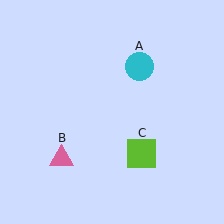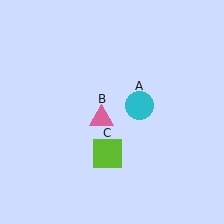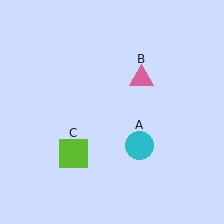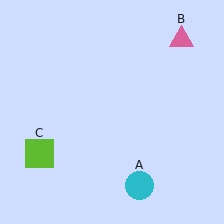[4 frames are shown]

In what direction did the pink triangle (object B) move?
The pink triangle (object B) moved up and to the right.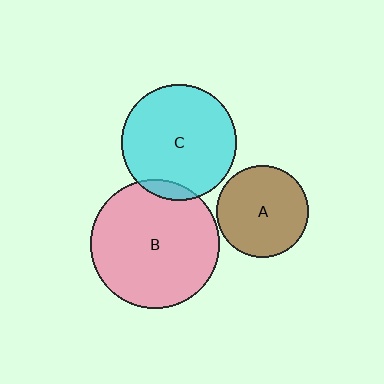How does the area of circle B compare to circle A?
Approximately 2.0 times.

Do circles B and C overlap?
Yes.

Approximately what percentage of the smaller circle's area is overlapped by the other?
Approximately 5%.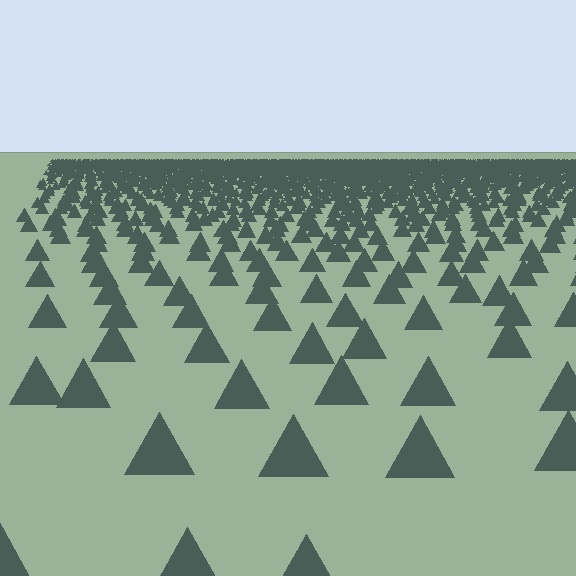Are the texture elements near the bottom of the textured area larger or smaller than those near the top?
Larger. Near the bottom, elements are closer to the viewer and appear at a bigger on-screen size.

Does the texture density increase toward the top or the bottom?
Density increases toward the top.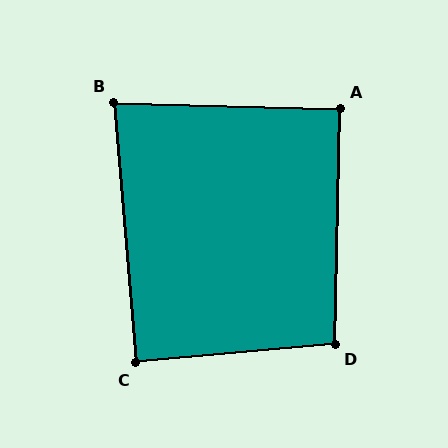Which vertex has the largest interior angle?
D, at approximately 96 degrees.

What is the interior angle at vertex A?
Approximately 90 degrees (approximately right).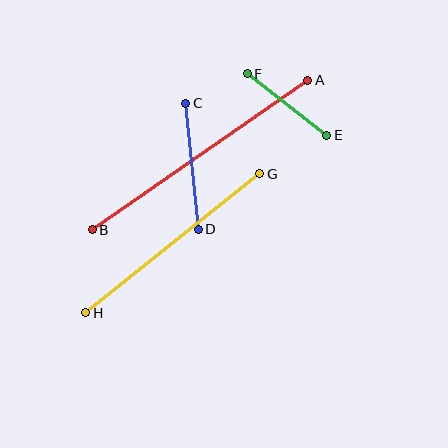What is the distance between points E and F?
The distance is approximately 100 pixels.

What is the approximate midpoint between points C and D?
The midpoint is at approximately (192, 166) pixels.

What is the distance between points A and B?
The distance is approximately 262 pixels.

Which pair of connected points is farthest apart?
Points A and B are farthest apart.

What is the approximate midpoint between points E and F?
The midpoint is at approximately (287, 105) pixels.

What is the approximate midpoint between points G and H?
The midpoint is at approximately (173, 243) pixels.